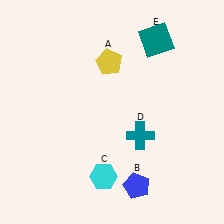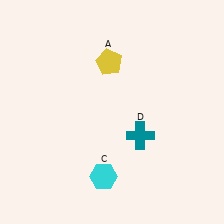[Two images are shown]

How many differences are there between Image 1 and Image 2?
There are 2 differences between the two images.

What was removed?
The blue pentagon (B), the teal square (E) were removed in Image 2.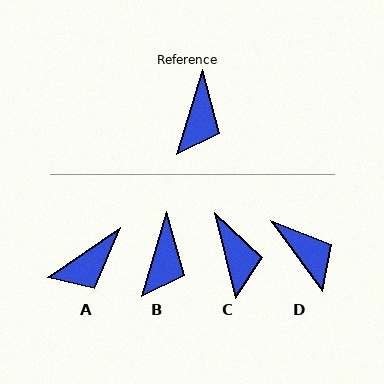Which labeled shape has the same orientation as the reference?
B.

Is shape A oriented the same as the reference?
No, it is off by about 38 degrees.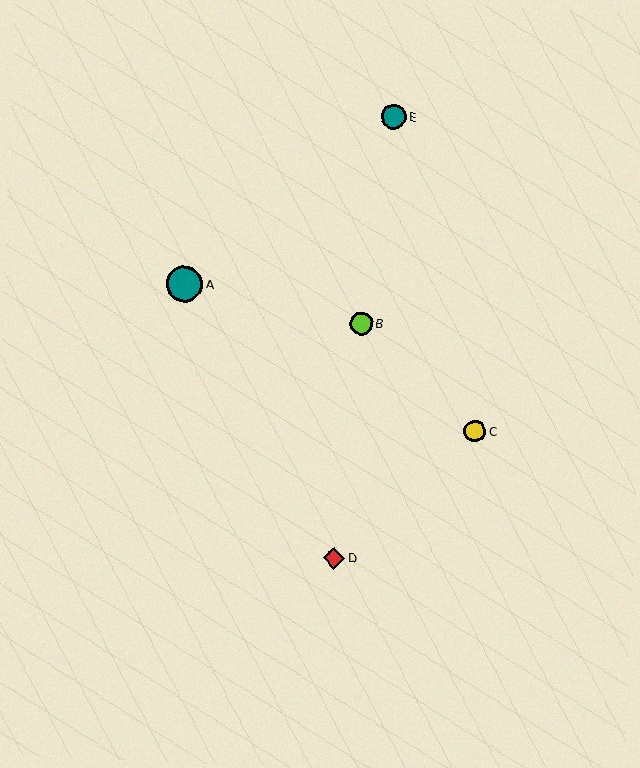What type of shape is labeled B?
Shape B is a lime circle.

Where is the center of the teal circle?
The center of the teal circle is at (185, 284).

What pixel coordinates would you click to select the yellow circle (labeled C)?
Click at (475, 431) to select the yellow circle C.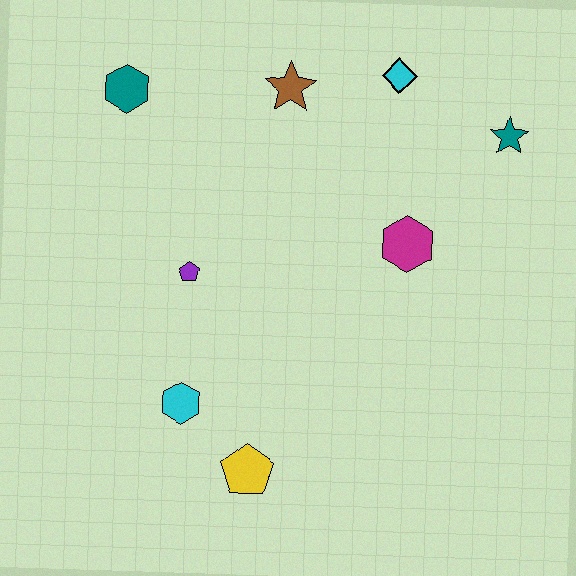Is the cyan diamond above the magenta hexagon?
Yes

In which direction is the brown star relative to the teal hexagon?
The brown star is to the right of the teal hexagon.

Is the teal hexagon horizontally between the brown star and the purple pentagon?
No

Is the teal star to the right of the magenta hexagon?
Yes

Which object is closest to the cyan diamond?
The brown star is closest to the cyan diamond.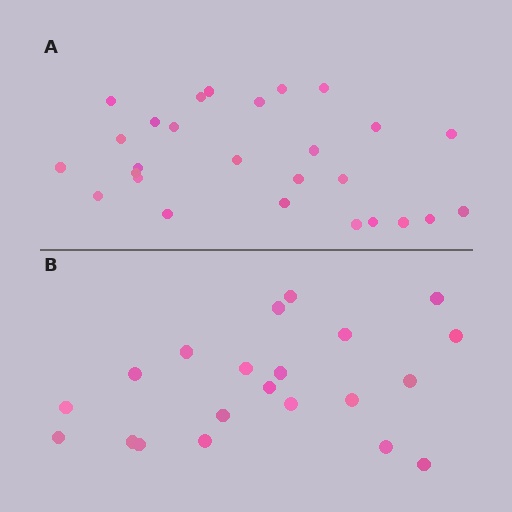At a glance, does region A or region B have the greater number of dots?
Region A (the top region) has more dots.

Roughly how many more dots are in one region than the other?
Region A has about 6 more dots than region B.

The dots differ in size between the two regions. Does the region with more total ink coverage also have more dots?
No. Region B has more total ink coverage because its dots are larger, but region A actually contains more individual dots. Total area can be misleading — the number of items is what matters here.